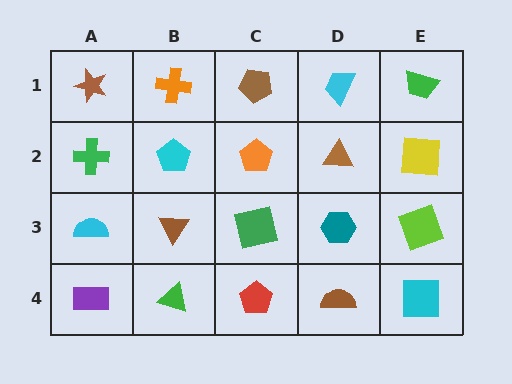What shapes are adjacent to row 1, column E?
A yellow square (row 2, column E), a cyan trapezoid (row 1, column D).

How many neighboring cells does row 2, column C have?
4.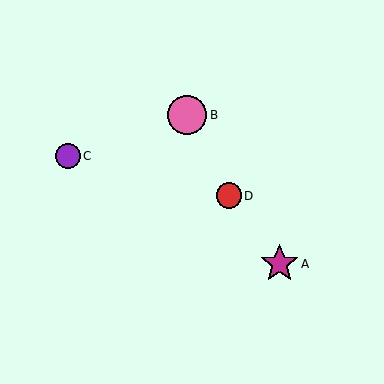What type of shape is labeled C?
Shape C is a purple circle.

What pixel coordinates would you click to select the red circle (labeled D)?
Click at (229, 196) to select the red circle D.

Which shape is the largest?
The pink circle (labeled B) is the largest.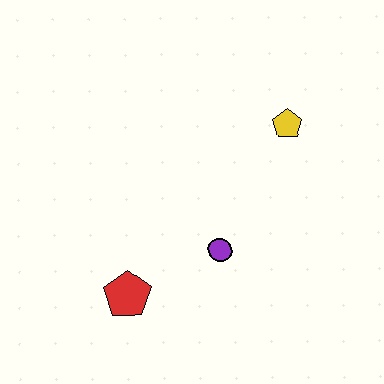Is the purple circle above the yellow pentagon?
No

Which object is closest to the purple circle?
The red pentagon is closest to the purple circle.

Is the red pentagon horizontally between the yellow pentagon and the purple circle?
No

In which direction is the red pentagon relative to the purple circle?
The red pentagon is to the left of the purple circle.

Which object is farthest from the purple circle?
The yellow pentagon is farthest from the purple circle.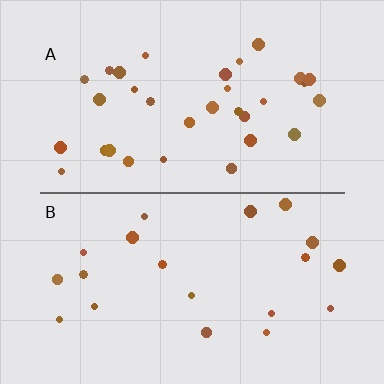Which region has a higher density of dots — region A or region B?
A (the top).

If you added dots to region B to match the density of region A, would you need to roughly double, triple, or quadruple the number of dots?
Approximately double.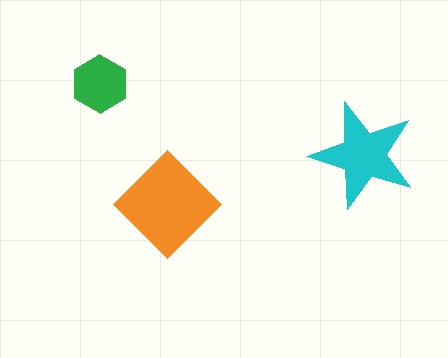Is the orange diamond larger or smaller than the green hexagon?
Larger.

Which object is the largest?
The orange diamond.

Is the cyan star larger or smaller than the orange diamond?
Smaller.